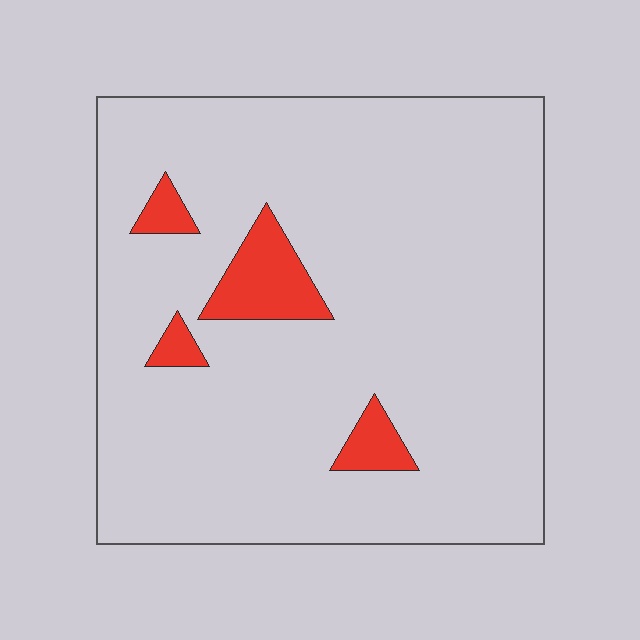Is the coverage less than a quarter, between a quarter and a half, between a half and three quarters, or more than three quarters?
Less than a quarter.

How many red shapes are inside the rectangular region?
4.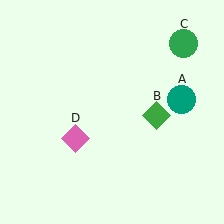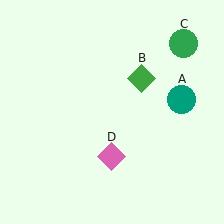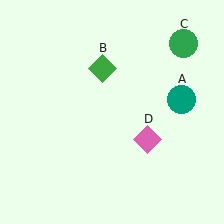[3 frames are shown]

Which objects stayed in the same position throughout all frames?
Teal circle (object A) and green circle (object C) remained stationary.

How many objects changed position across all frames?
2 objects changed position: green diamond (object B), pink diamond (object D).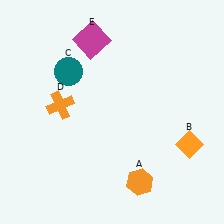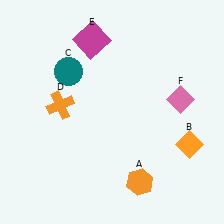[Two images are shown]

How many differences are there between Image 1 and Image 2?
There is 1 difference between the two images.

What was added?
A pink diamond (F) was added in Image 2.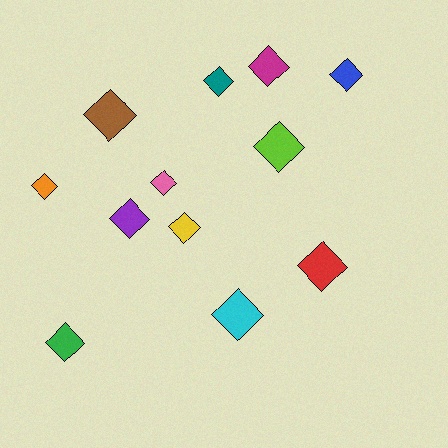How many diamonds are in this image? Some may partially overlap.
There are 12 diamonds.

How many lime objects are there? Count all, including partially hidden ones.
There is 1 lime object.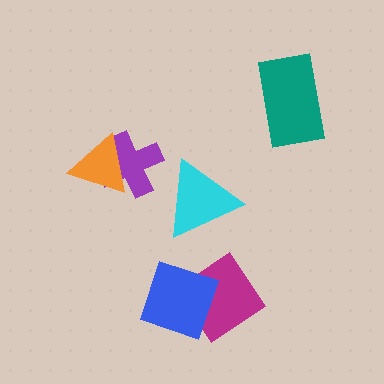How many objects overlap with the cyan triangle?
0 objects overlap with the cyan triangle.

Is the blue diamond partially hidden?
No, no other shape covers it.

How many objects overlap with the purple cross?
1 object overlaps with the purple cross.